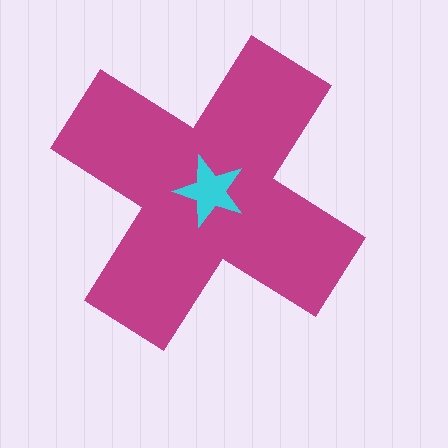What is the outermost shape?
The magenta cross.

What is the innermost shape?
The cyan star.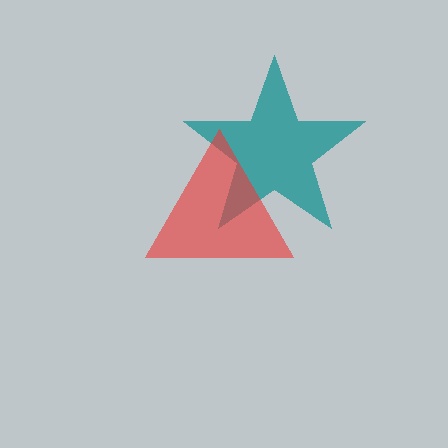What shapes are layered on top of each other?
The layered shapes are: a teal star, a red triangle.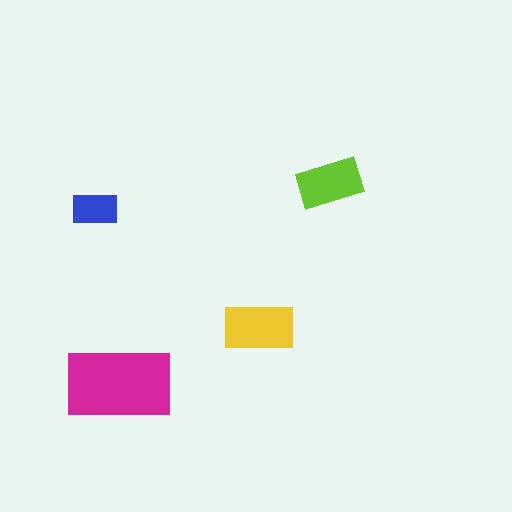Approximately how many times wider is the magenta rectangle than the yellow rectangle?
About 1.5 times wider.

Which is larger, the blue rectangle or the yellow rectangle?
The yellow one.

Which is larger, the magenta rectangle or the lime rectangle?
The magenta one.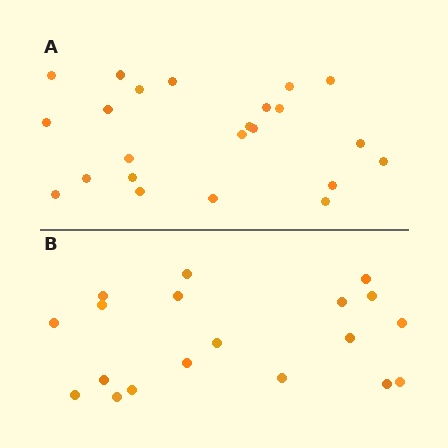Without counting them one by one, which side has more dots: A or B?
Region A (the top region) has more dots.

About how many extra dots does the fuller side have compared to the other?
Region A has about 4 more dots than region B.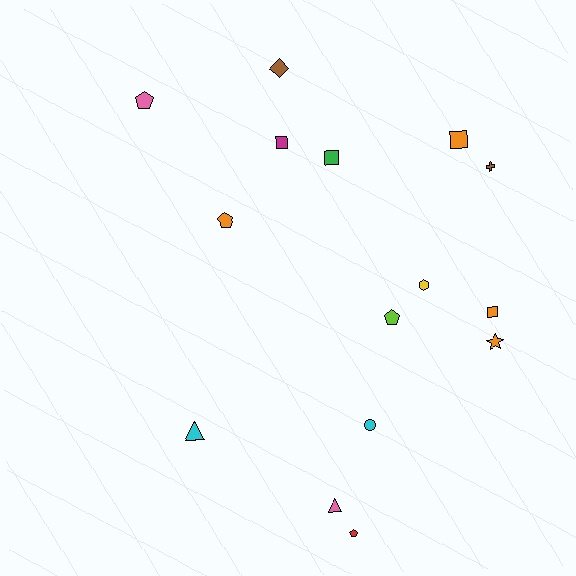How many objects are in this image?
There are 15 objects.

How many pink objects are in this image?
There are 2 pink objects.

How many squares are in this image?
There are 4 squares.